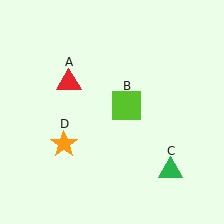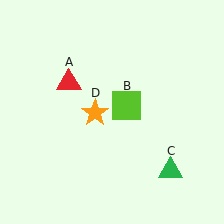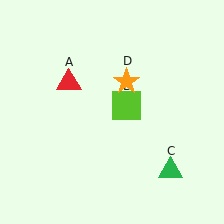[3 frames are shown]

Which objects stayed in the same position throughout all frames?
Red triangle (object A) and lime square (object B) and green triangle (object C) remained stationary.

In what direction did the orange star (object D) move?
The orange star (object D) moved up and to the right.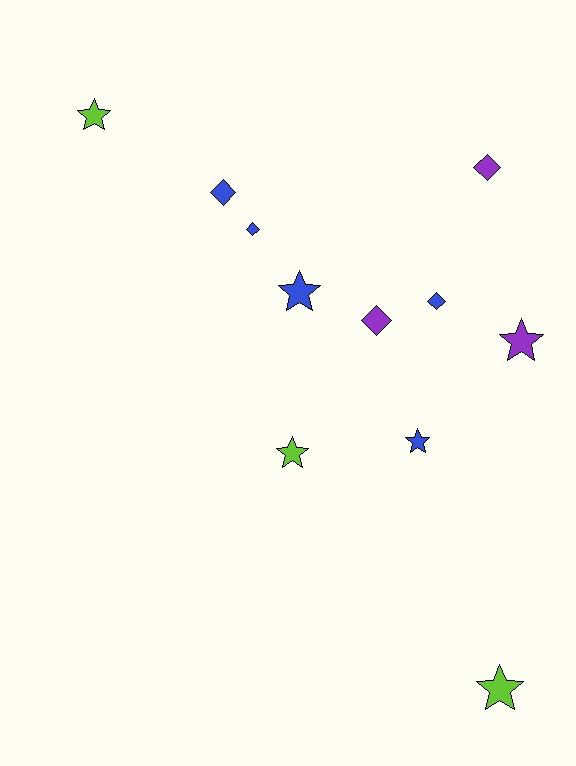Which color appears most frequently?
Blue, with 5 objects.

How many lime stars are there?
There are 3 lime stars.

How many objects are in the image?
There are 11 objects.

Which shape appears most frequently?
Star, with 6 objects.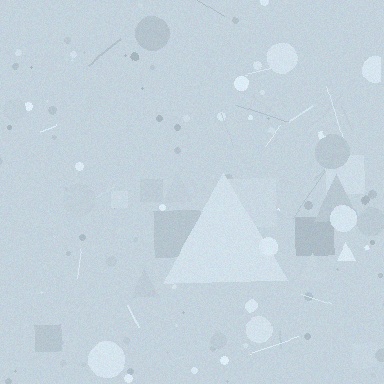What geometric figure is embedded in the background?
A triangle is embedded in the background.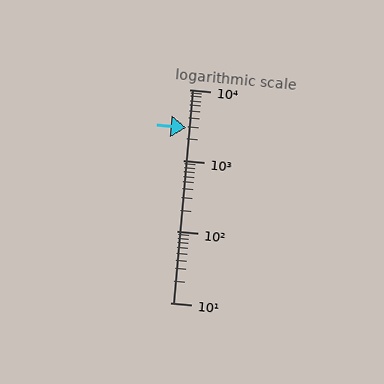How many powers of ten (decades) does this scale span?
The scale spans 3 decades, from 10 to 10000.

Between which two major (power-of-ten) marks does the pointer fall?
The pointer is between 1000 and 10000.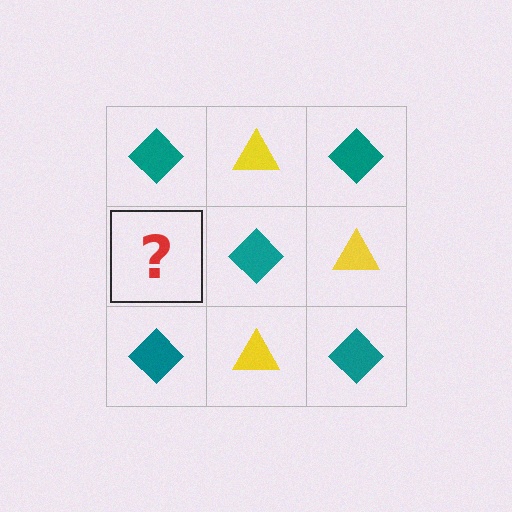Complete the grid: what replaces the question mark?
The question mark should be replaced with a yellow triangle.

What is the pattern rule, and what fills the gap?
The rule is that it alternates teal diamond and yellow triangle in a checkerboard pattern. The gap should be filled with a yellow triangle.